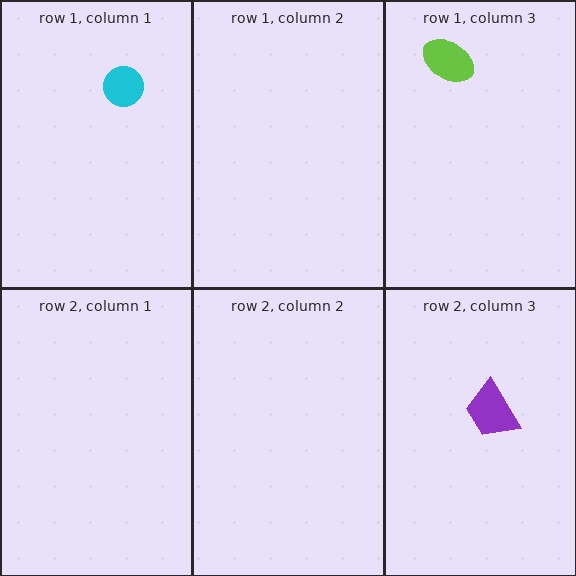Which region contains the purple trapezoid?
The row 2, column 3 region.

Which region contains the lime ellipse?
The row 1, column 3 region.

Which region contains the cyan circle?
The row 1, column 1 region.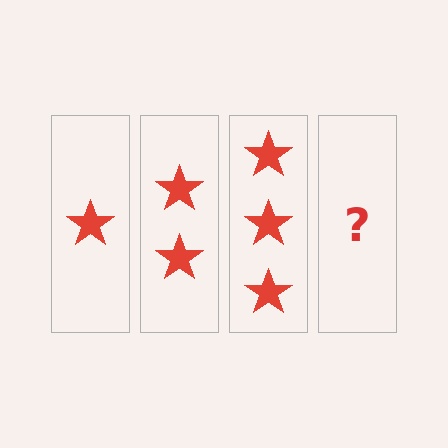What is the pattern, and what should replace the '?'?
The pattern is that each step adds one more star. The '?' should be 4 stars.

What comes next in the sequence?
The next element should be 4 stars.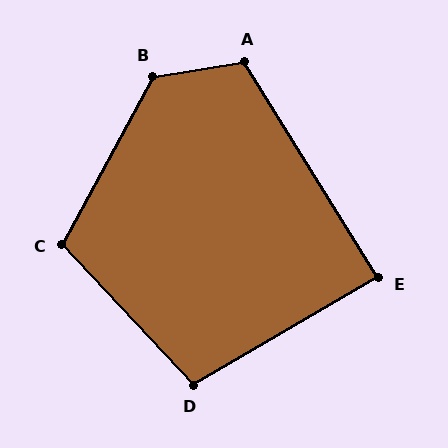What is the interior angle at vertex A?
Approximately 113 degrees (obtuse).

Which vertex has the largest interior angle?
B, at approximately 128 degrees.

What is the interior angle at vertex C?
Approximately 108 degrees (obtuse).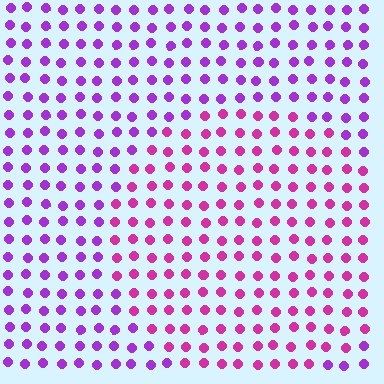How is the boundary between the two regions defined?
The boundary is defined purely by a slight shift in hue (about 35 degrees). Spacing, size, and orientation are identical on both sides.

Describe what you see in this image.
The image is filled with small purple elements in a uniform arrangement. A circle-shaped region is visible where the elements are tinted to a slightly different hue, forming a subtle color boundary.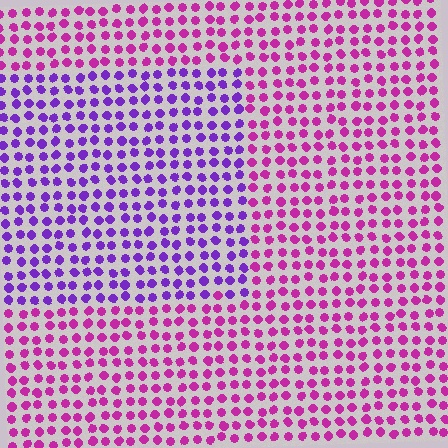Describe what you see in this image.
The image is filled with small magenta elements in a uniform arrangement. A rectangle-shaped region is visible where the elements are tinted to a slightly different hue, forming a subtle color boundary.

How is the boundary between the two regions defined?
The boundary is defined purely by a slight shift in hue (about 42 degrees). Spacing, size, and orientation are identical on both sides.